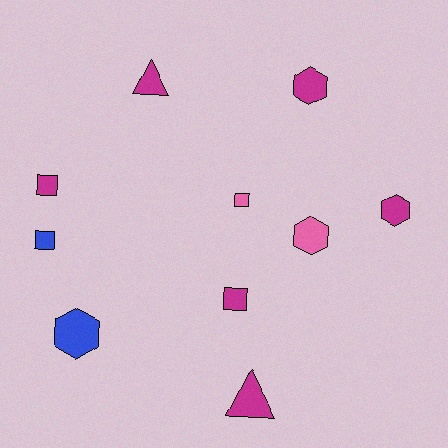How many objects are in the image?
There are 10 objects.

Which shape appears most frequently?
Square, with 4 objects.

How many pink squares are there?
There is 1 pink square.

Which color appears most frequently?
Magenta, with 6 objects.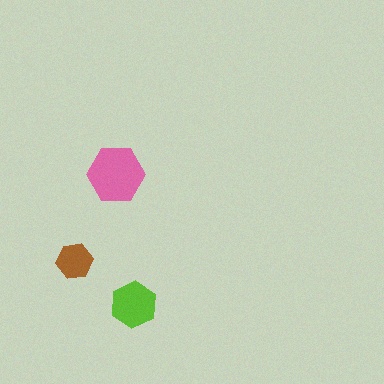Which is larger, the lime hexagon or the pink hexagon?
The pink one.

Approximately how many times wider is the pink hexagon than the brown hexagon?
About 1.5 times wider.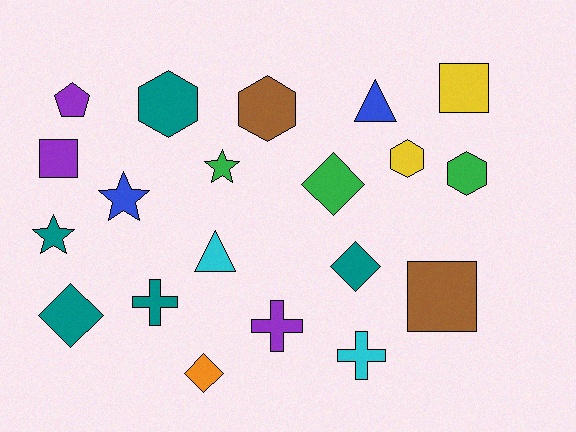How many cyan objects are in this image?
There are 2 cyan objects.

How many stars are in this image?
There are 3 stars.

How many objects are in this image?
There are 20 objects.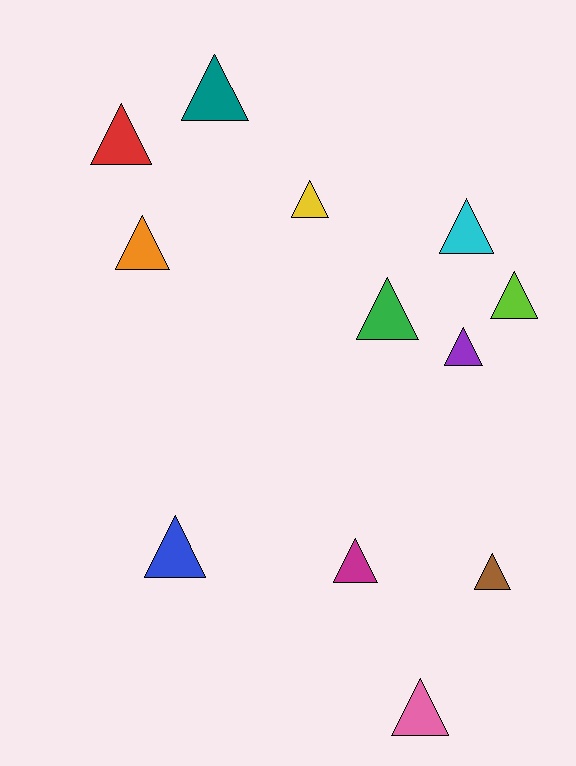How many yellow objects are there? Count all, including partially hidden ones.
There is 1 yellow object.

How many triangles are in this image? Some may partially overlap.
There are 12 triangles.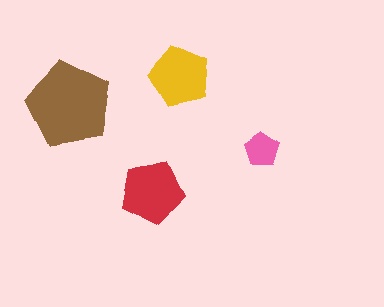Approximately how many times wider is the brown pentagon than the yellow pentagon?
About 1.5 times wider.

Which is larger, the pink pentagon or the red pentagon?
The red one.